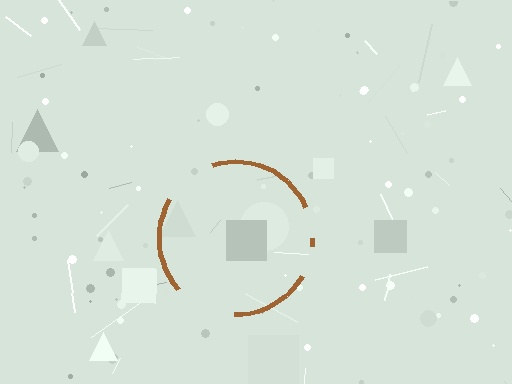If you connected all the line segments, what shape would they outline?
They would outline a circle.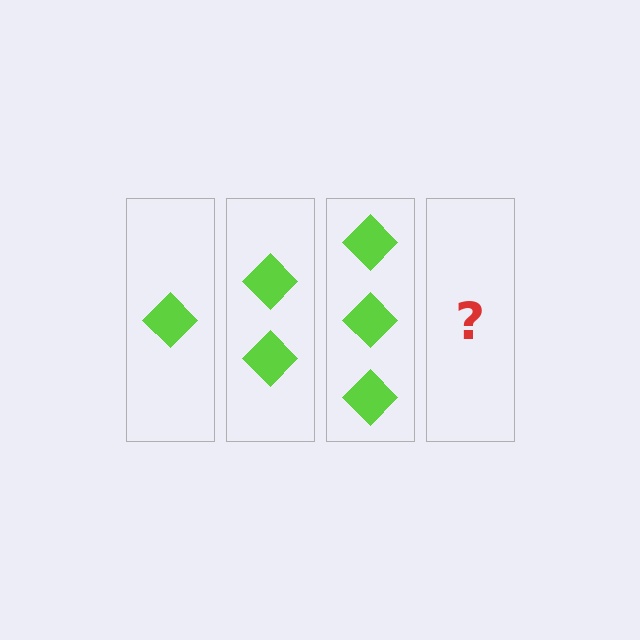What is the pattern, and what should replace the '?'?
The pattern is that each step adds one more diamond. The '?' should be 4 diamonds.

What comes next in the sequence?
The next element should be 4 diamonds.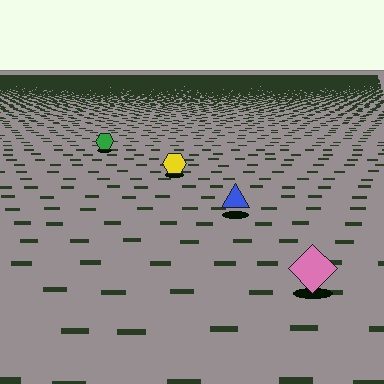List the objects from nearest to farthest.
From nearest to farthest: the pink diamond, the blue triangle, the yellow hexagon, the green hexagon.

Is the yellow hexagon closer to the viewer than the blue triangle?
No. The blue triangle is closer — you can tell from the texture gradient: the ground texture is coarser near it.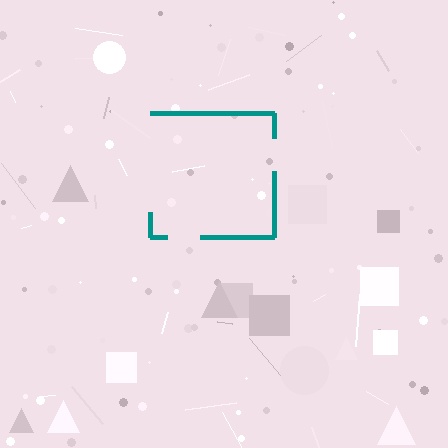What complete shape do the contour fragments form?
The contour fragments form a square.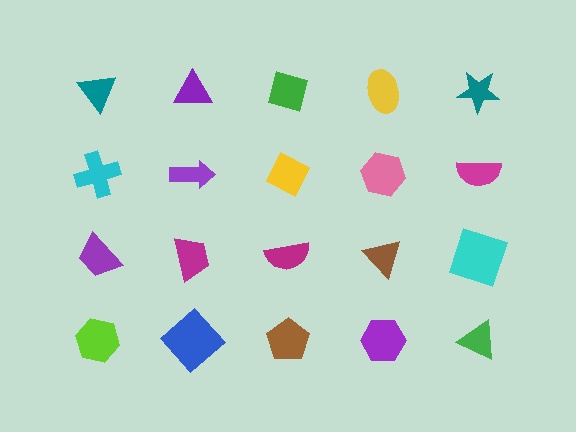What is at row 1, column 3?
A green diamond.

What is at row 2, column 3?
A yellow diamond.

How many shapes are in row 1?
5 shapes.